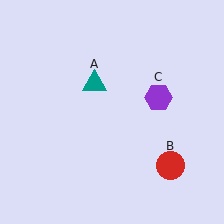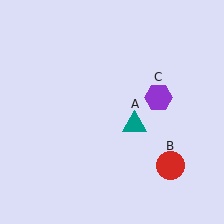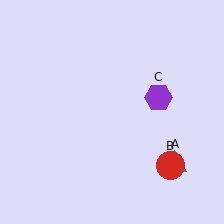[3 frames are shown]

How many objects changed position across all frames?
1 object changed position: teal triangle (object A).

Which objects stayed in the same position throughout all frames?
Red circle (object B) and purple hexagon (object C) remained stationary.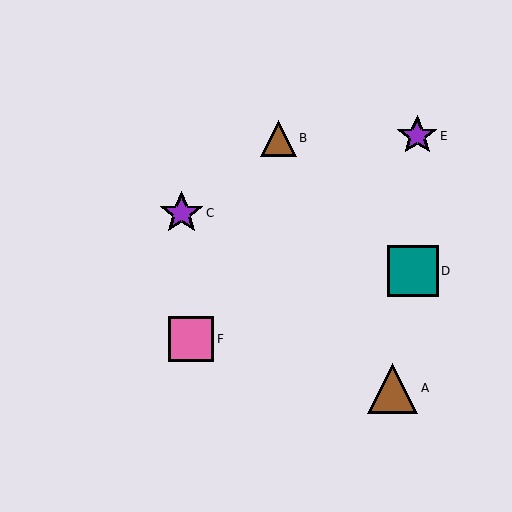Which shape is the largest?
The teal square (labeled D) is the largest.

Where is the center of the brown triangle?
The center of the brown triangle is at (278, 138).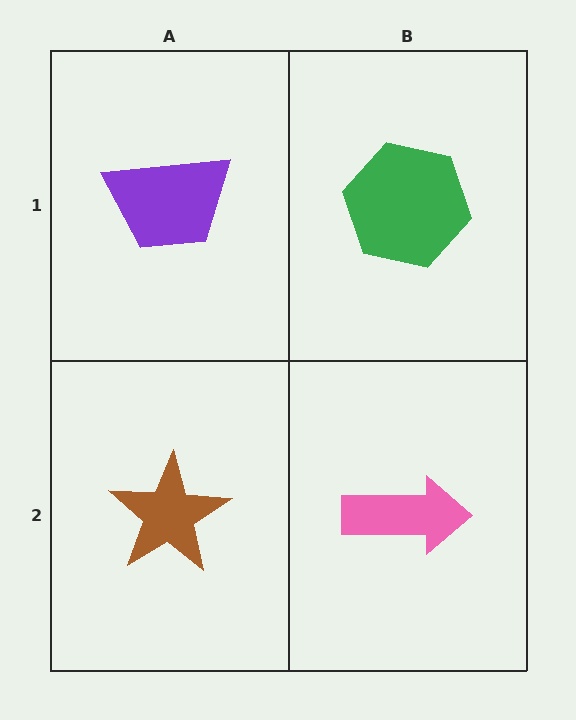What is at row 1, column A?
A purple trapezoid.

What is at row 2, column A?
A brown star.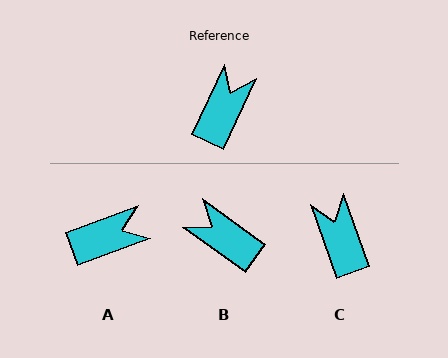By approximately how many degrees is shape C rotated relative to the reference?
Approximately 44 degrees counter-clockwise.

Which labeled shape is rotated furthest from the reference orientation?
B, about 79 degrees away.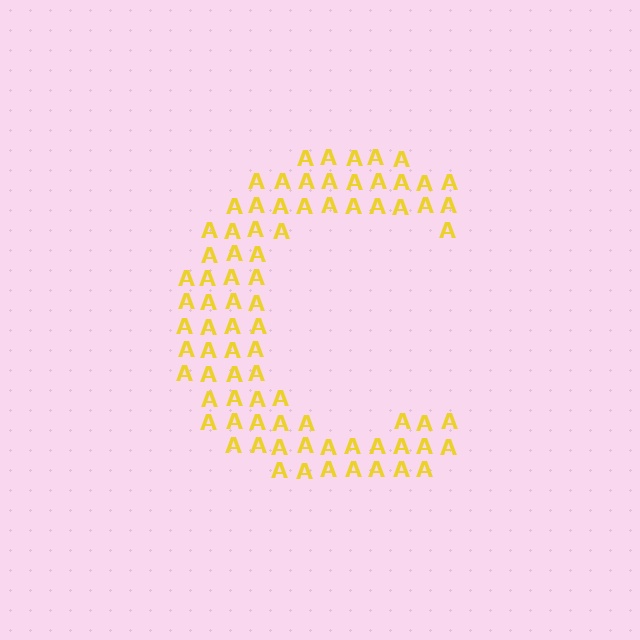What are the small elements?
The small elements are letter A's.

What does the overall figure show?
The overall figure shows the letter C.